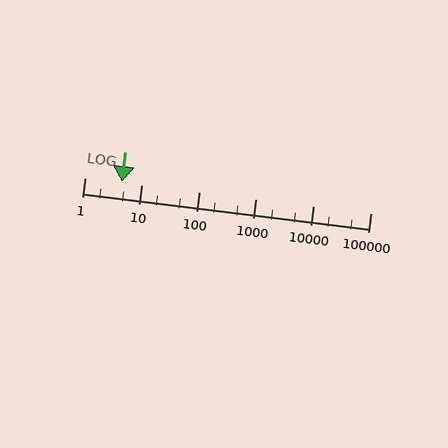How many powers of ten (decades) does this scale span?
The scale spans 5 decades, from 1 to 100000.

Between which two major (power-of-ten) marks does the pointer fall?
The pointer is between 1 and 10.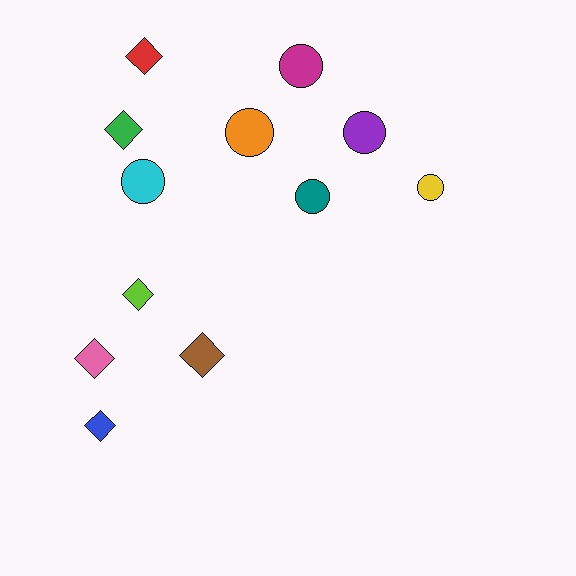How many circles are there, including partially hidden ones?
There are 6 circles.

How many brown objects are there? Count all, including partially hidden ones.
There is 1 brown object.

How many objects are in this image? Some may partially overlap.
There are 12 objects.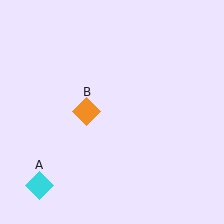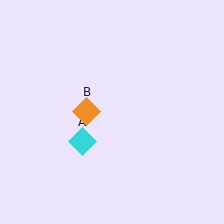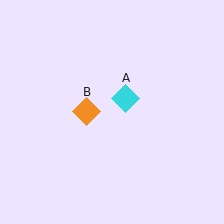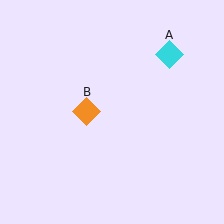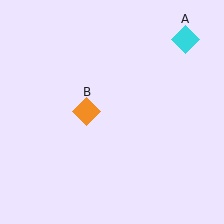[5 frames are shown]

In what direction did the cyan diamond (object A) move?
The cyan diamond (object A) moved up and to the right.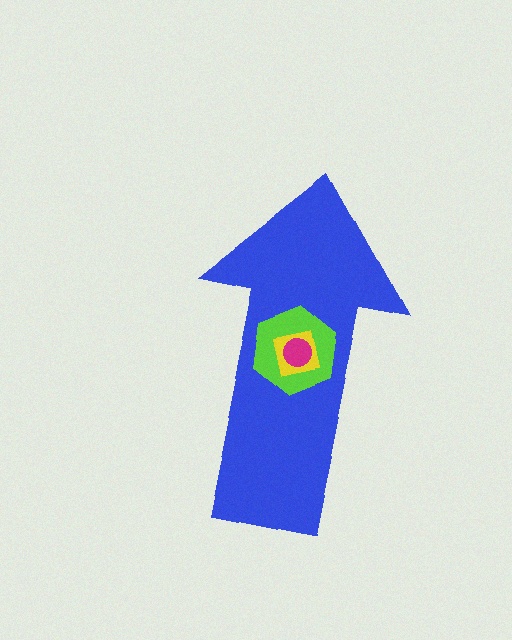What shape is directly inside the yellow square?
The magenta circle.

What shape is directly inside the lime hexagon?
The yellow square.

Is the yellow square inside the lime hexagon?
Yes.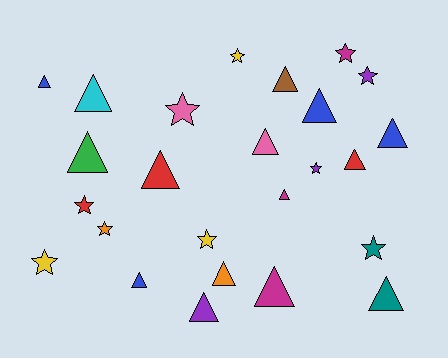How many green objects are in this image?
There is 1 green object.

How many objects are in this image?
There are 25 objects.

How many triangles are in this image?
There are 15 triangles.